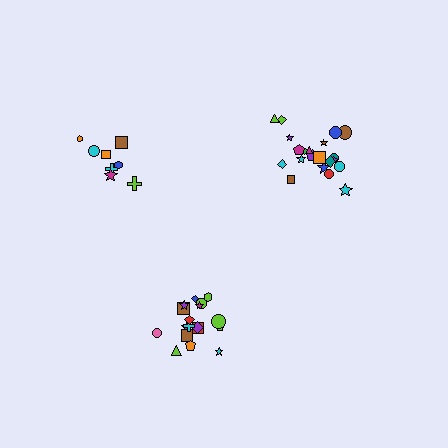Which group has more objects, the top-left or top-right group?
The top-right group.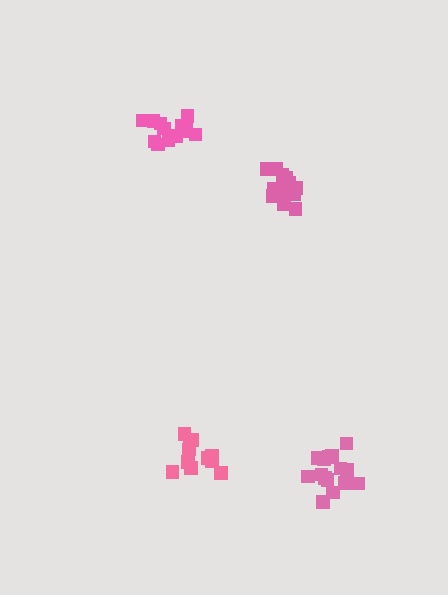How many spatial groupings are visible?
There are 4 spatial groupings.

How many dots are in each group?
Group 1: 11 dots, Group 2: 15 dots, Group 3: 13 dots, Group 4: 16 dots (55 total).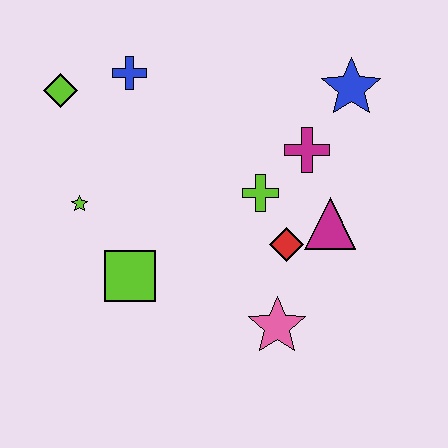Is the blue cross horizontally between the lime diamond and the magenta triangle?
Yes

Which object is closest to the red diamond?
The magenta triangle is closest to the red diamond.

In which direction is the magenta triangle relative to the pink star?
The magenta triangle is above the pink star.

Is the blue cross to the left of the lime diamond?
No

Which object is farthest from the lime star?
The blue star is farthest from the lime star.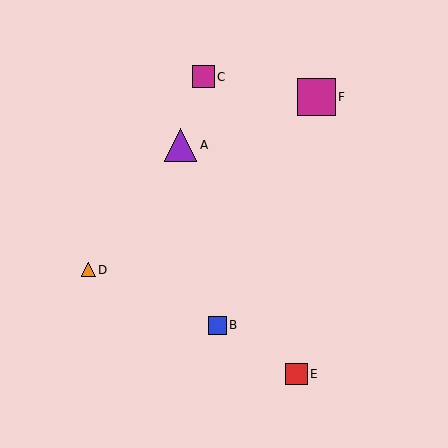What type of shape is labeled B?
Shape B is a blue square.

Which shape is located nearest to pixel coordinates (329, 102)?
The magenta square (labeled F) at (316, 97) is nearest to that location.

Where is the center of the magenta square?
The center of the magenta square is at (316, 97).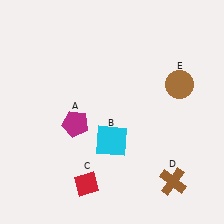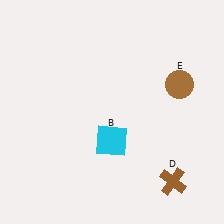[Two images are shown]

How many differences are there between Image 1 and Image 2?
There are 2 differences between the two images.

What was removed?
The red diamond (C), the magenta pentagon (A) were removed in Image 2.